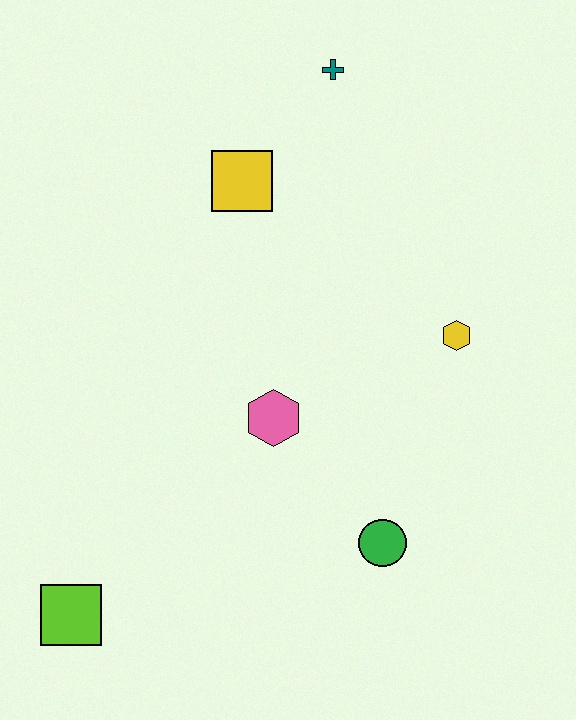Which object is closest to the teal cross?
The yellow square is closest to the teal cross.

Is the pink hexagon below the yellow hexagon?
Yes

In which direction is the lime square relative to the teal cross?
The lime square is below the teal cross.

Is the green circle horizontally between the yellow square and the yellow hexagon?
Yes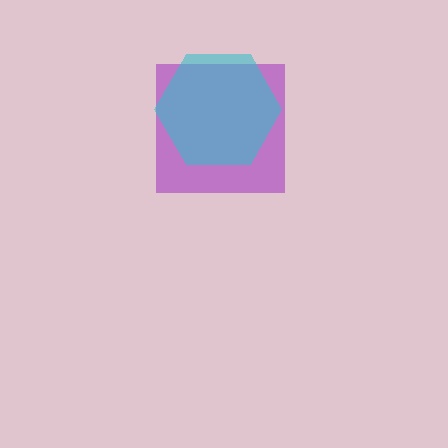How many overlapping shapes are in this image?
There are 2 overlapping shapes in the image.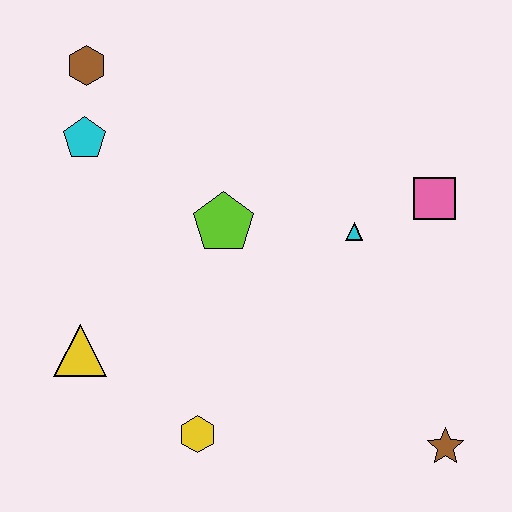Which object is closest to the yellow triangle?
The yellow hexagon is closest to the yellow triangle.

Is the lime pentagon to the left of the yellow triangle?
No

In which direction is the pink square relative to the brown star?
The pink square is above the brown star.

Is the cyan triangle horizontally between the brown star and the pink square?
No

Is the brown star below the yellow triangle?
Yes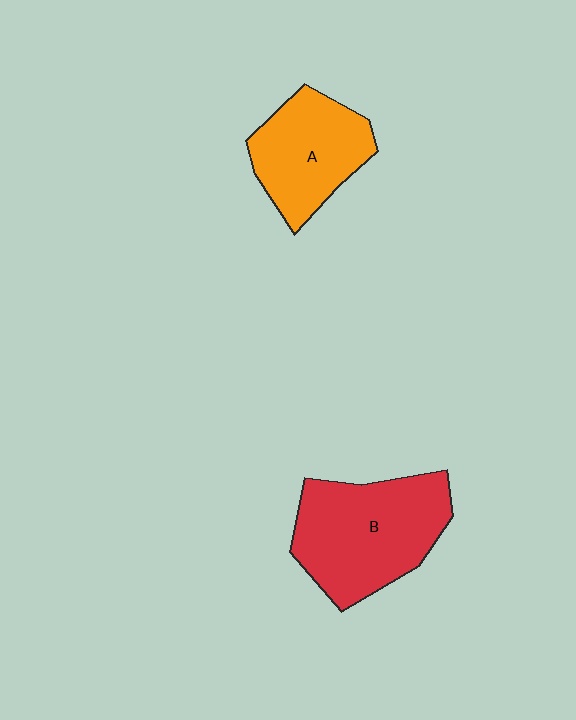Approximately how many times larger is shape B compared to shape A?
Approximately 1.4 times.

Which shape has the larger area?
Shape B (red).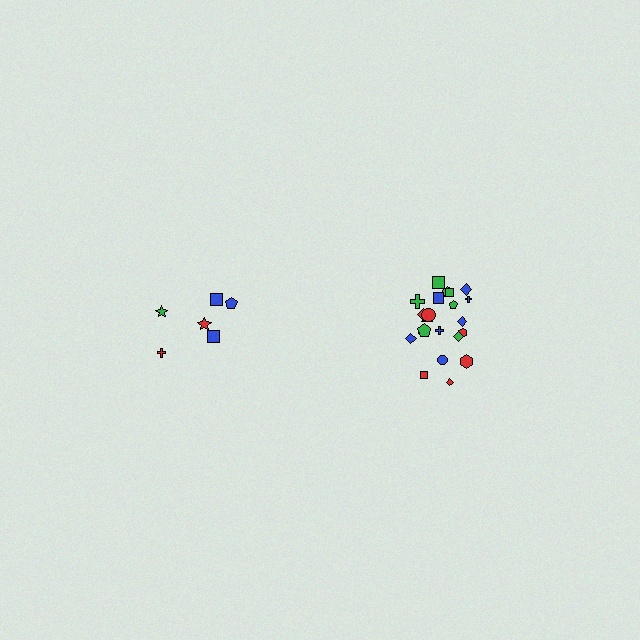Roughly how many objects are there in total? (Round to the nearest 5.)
Roughly 30 objects in total.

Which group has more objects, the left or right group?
The right group.